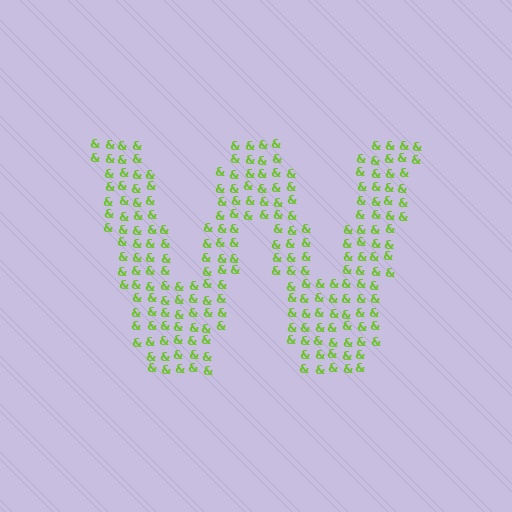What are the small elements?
The small elements are ampersands.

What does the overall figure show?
The overall figure shows the letter W.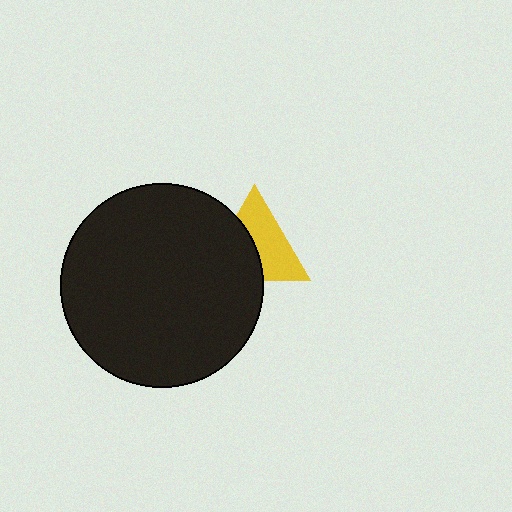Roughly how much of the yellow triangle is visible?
About half of it is visible (roughly 55%).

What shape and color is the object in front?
The object in front is a black circle.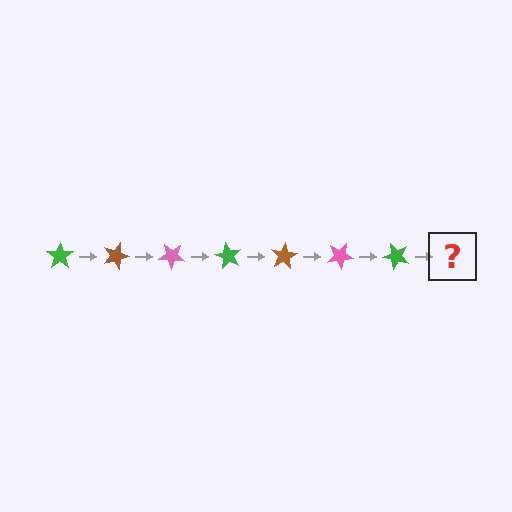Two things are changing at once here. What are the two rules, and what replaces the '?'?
The two rules are that it rotates 20 degrees each step and the color cycles through green, brown, and pink. The '?' should be a brown star, rotated 140 degrees from the start.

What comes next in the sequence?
The next element should be a brown star, rotated 140 degrees from the start.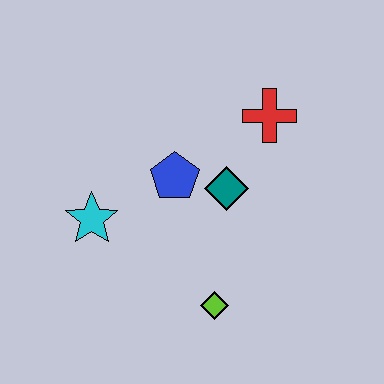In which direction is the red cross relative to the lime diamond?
The red cross is above the lime diamond.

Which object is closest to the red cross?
The teal diamond is closest to the red cross.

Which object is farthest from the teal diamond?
The cyan star is farthest from the teal diamond.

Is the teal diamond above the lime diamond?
Yes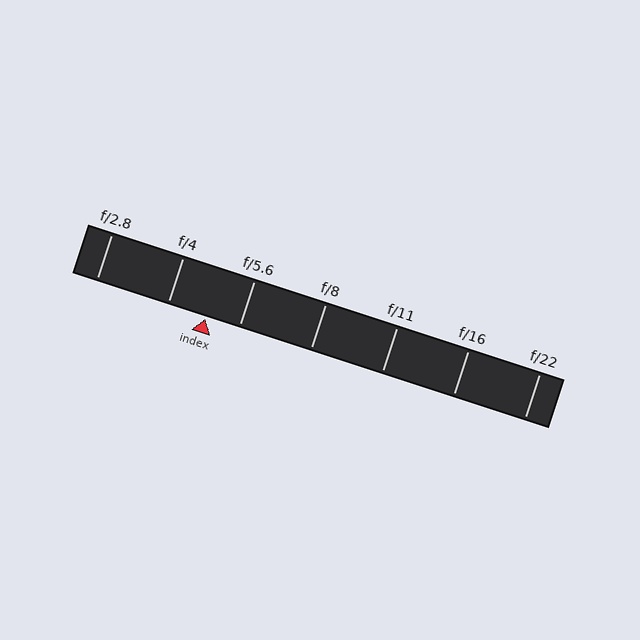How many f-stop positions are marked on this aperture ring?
There are 7 f-stop positions marked.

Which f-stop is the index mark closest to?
The index mark is closest to f/5.6.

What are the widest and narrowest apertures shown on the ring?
The widest aperture shown is f/2.8 and the narrowest is f/22.